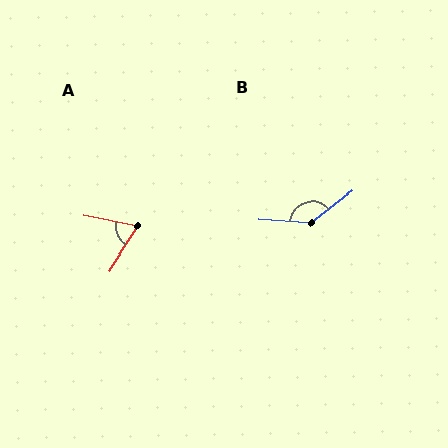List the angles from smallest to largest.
A (67°), B (140°).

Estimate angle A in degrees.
Approximately 67 degrees.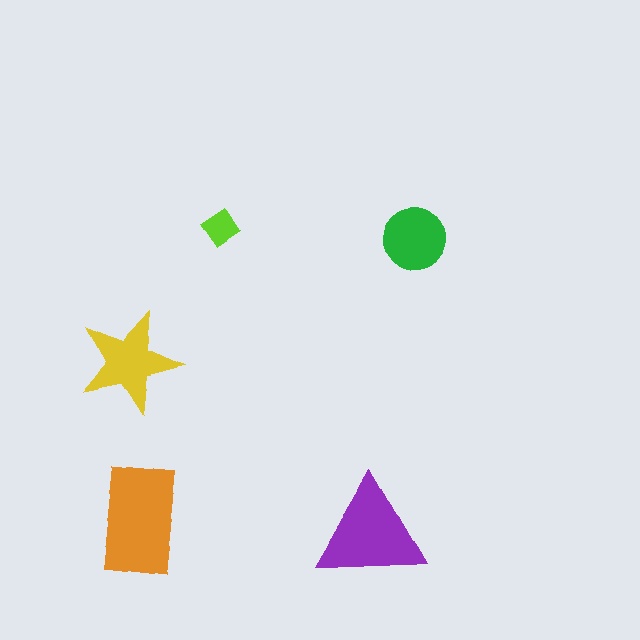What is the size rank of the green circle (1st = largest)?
4th.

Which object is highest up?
The lime diamond is topmost.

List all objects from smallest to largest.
The lime diamond, the green circle, the yellow star, the purple triangle, the orange rectangle.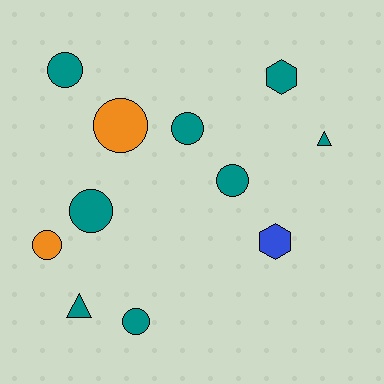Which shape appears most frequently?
Circle, with 7 objects.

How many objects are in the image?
There are 11 objects.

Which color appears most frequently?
Teal, with 8 objects.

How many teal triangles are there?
There are 2 teal triangles.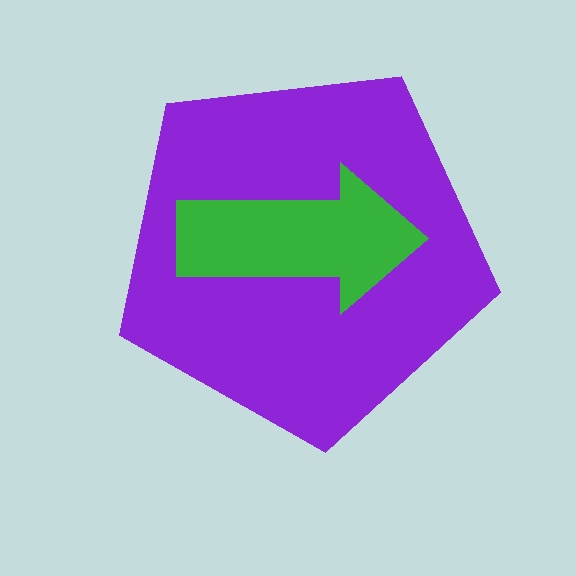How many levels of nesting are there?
2.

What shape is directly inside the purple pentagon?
The green arrow.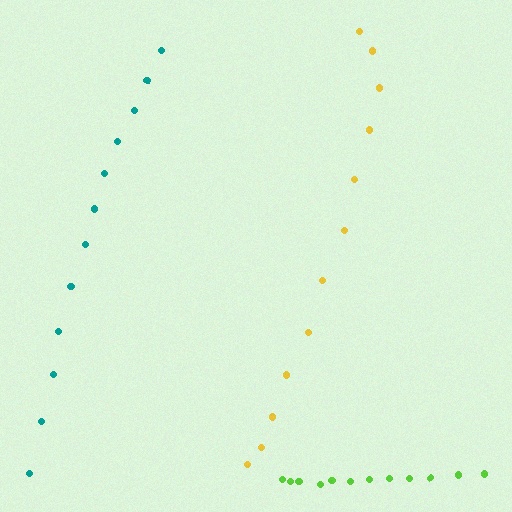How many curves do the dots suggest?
There are 3 distinct paths.